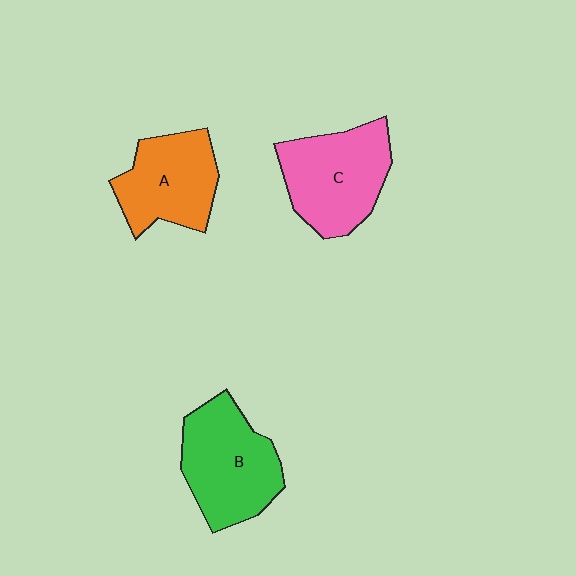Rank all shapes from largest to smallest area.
From largest to smallest: B (green), C (pink), A (orange).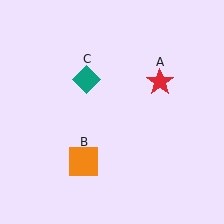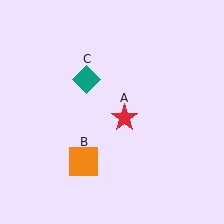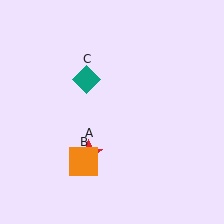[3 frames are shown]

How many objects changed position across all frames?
1 object changed position: red star (object A).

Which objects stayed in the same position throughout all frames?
Orange square (object B) and teal diamond (object C) remained stationary.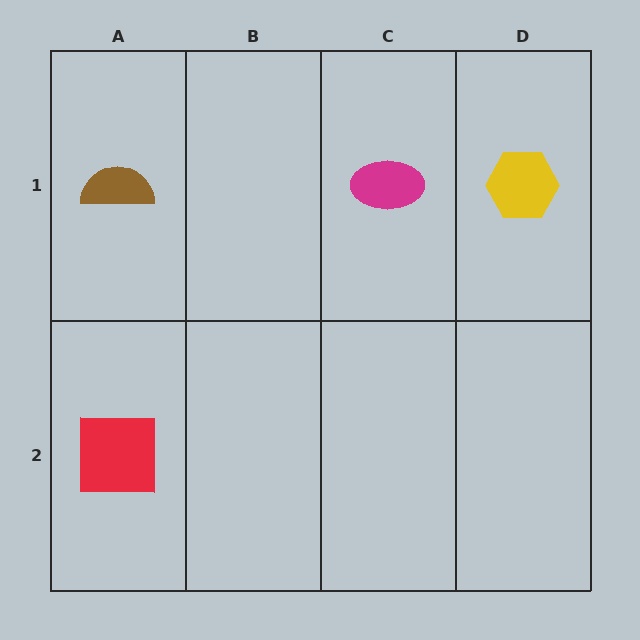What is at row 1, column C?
A magenta ellipse.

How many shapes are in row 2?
1 shape.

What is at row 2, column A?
A red square.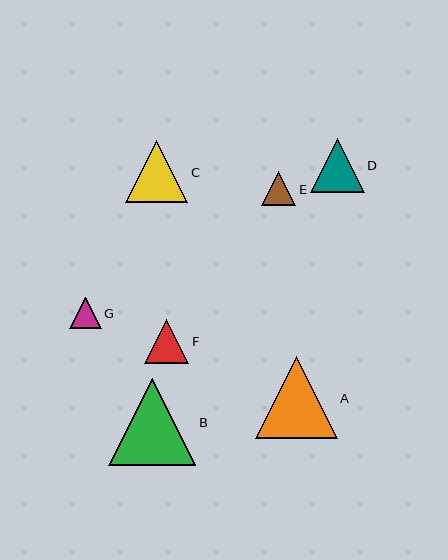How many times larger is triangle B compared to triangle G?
Triangle B is approximately 2.8 times the size of triangle G.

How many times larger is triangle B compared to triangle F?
Triangle B is approximately 2.0 times the size of triangle F.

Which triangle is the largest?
Triangle B is the largest with a size of approximately 87 pixels.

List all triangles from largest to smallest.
From largest to smallest: B, A, C, D, F, E, G.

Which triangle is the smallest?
Triangle G is the smallest with a size of approximately 32 pixels.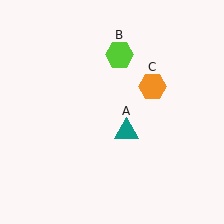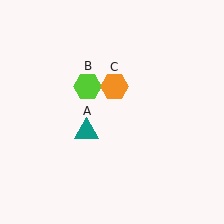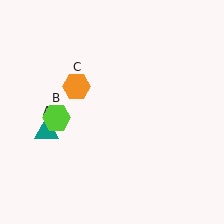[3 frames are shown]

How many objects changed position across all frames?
3 objects changed position: teal triangle (object A), lime hexagon (object B), orange hexagon (object C).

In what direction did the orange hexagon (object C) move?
The orange hexagon (object C) moved left.